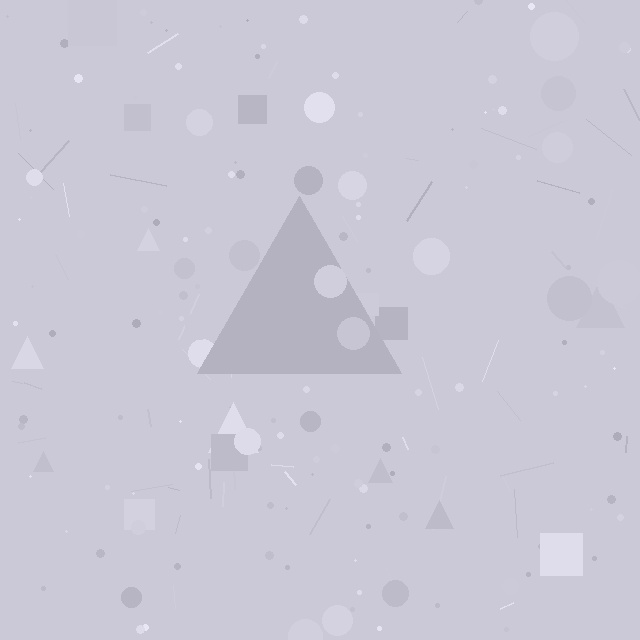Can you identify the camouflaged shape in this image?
The camouflaged shape is a triangle.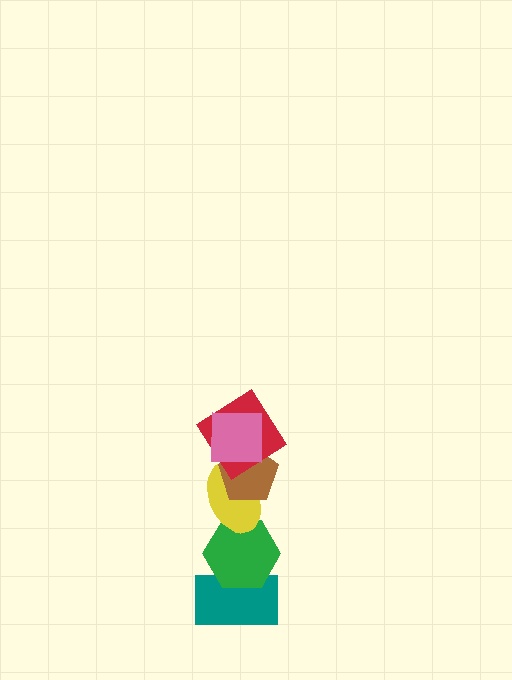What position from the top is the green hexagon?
The green hexagon is 5th from the top.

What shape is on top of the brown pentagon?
The red diamond is on top of the brown pentagon.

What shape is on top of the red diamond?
The pink square is on top of the red diamond.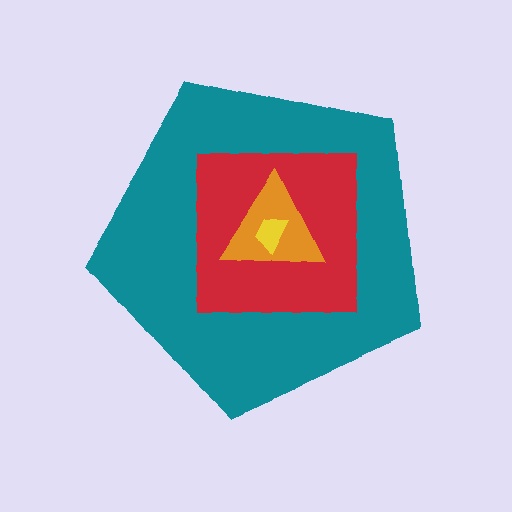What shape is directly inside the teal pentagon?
The red square.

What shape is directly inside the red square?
The orange triangle.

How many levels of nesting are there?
4.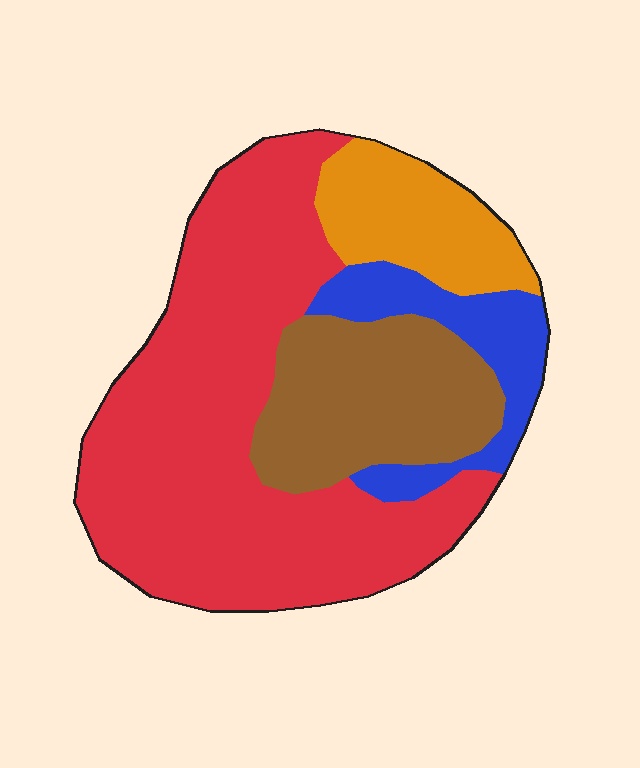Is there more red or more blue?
Red.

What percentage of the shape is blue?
Blue covers 12% of the shape.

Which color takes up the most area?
Red, at roughly 55%.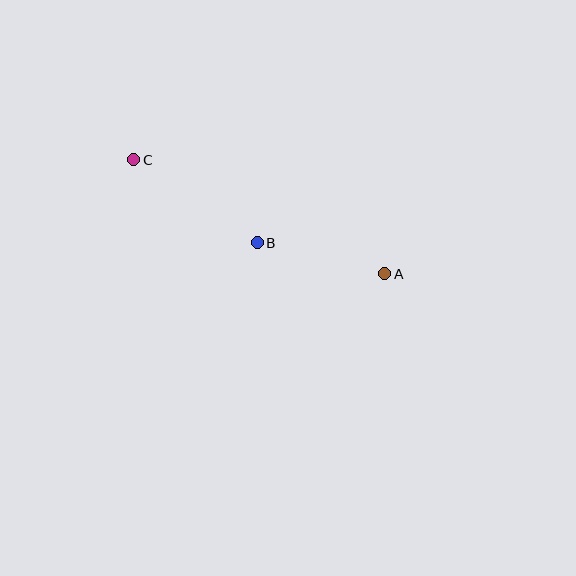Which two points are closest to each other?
Points A and B are closest to each other.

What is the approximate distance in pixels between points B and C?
The distance between B and C is approximately 149 pixels.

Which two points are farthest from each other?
Points A and C are farthest from each other.